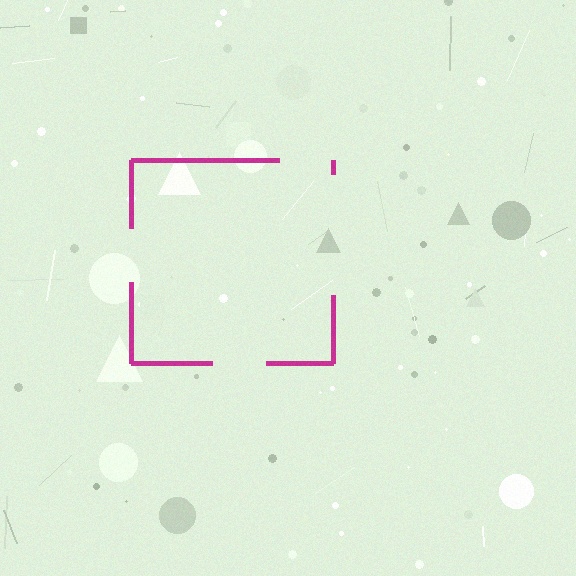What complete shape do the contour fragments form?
The contour fragments form a square.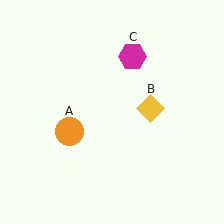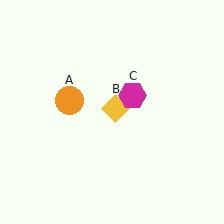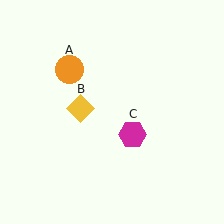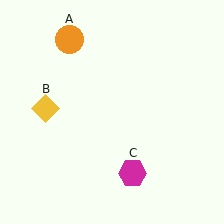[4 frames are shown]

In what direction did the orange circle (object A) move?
The orange circle (object A) moved up.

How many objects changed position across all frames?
3 objects changed position: orange circle (object A), yellow diamond (object B), magenta hexagon (object C).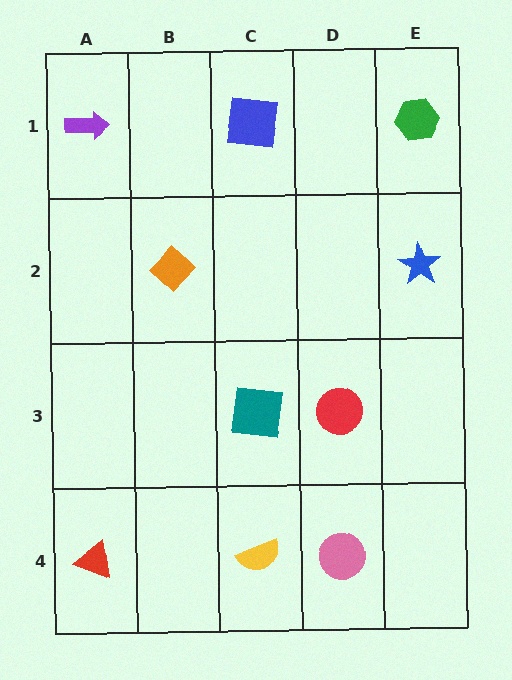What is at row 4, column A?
A red triangle.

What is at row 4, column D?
A pink circle.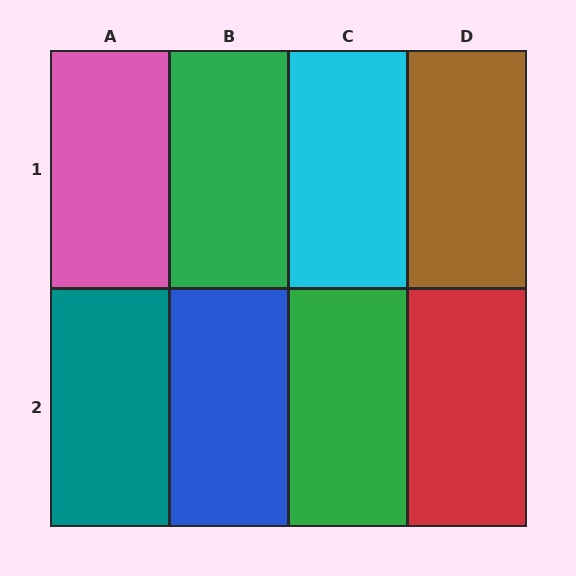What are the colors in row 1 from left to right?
Pink, green, cyan, brown.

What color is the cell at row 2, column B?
Blue.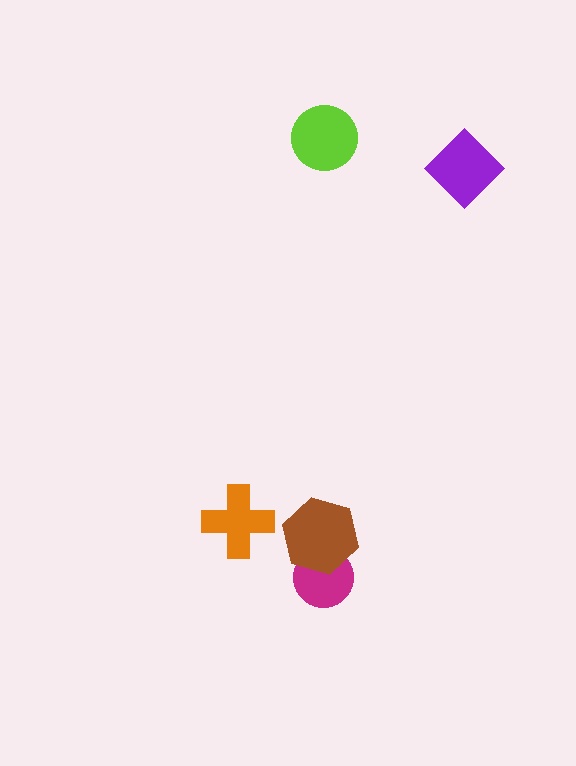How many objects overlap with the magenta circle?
1 object overlaps with the magenta circle.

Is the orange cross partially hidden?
No, no other shape covers it.